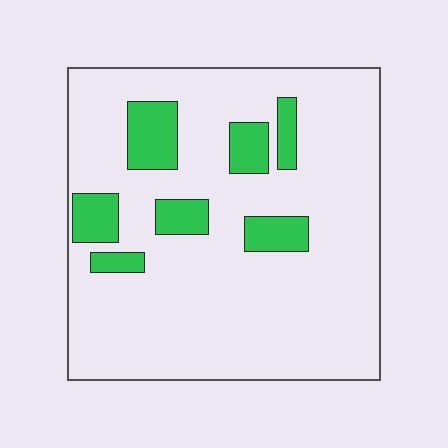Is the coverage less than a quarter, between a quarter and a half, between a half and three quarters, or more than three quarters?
Less than a quarter.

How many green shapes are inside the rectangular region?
7.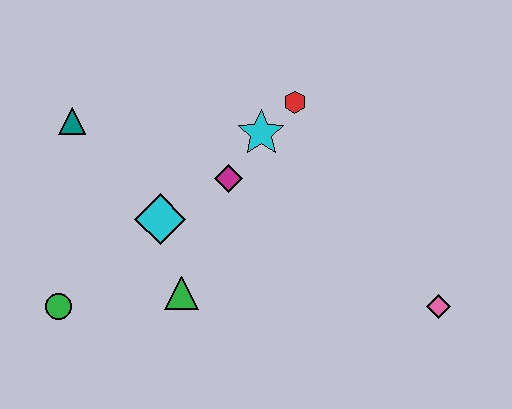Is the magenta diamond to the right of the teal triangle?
Yes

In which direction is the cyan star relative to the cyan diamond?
The cyan star is to the right of the cyan diamond.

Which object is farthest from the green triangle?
The pink diamond is farthest from the green triangle.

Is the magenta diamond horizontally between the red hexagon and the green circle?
Yes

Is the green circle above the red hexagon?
No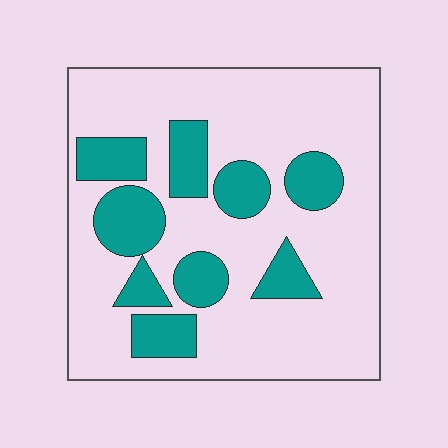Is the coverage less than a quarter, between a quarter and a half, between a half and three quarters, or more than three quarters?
Between a quarter and a half.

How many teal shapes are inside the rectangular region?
9.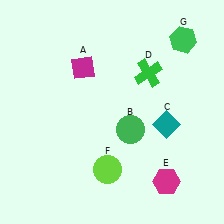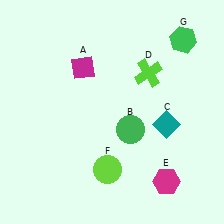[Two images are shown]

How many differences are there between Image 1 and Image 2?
There is 1 difference between the two images.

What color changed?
The cross (D) changed from green in Image 1 to lime in Image 2.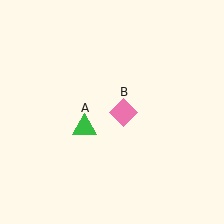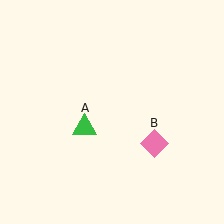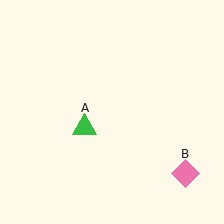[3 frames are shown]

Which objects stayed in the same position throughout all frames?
Green triangle (object A) remained stationary.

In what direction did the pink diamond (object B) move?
The pink diamond (object B) moved down and to the right.